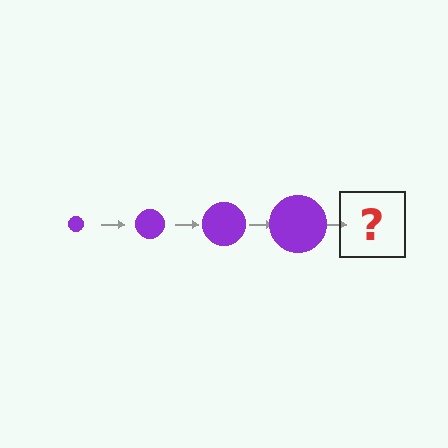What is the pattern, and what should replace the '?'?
The pattern is that the circle gets progressively larger each step. The '?' should be a purple circle, larger than the previous one.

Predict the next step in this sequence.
The next step is a purple circle, larger than the previous one.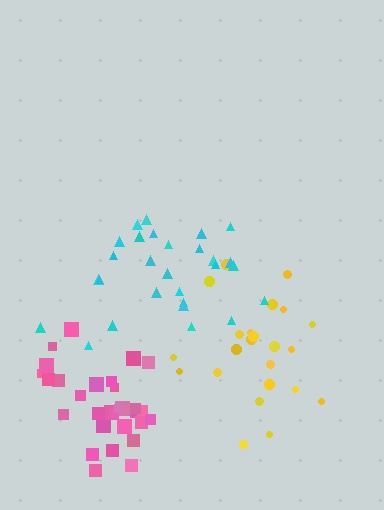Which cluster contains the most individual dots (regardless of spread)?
Pink (30).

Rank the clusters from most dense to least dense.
pink, cyan, yellow.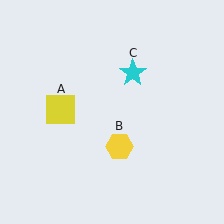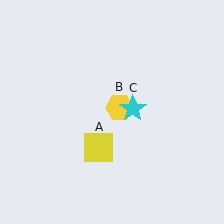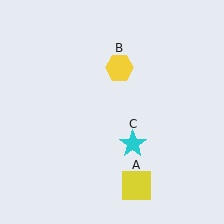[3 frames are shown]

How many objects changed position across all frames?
3 objects changed position: yellow square (object A), yellow hexagon (object B), cyan star (object C).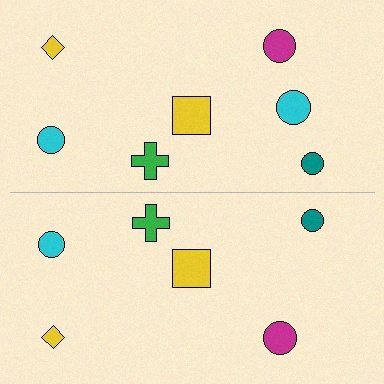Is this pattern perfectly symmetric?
No, the pattern is not perfectly symmetric. A cyan circle is missing from the bottom side.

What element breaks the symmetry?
A cyan circle is missing from the bottom side.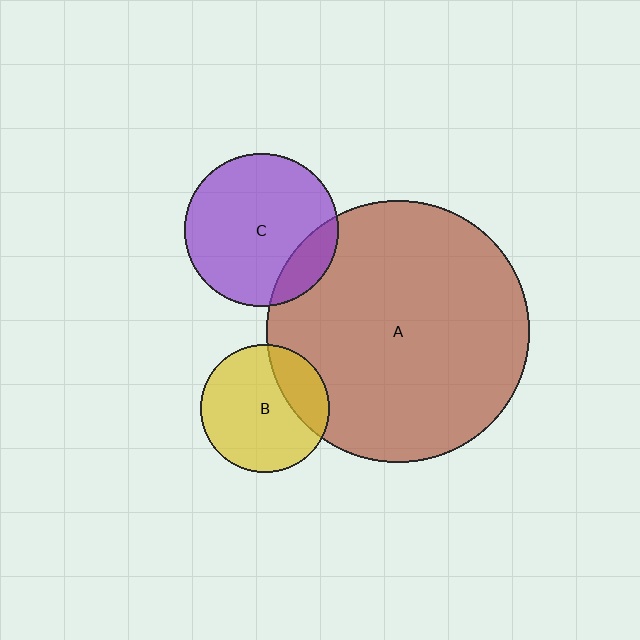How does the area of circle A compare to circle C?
Approximately 2.9 times.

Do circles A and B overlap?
Yes.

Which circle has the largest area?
Circle A (brown).